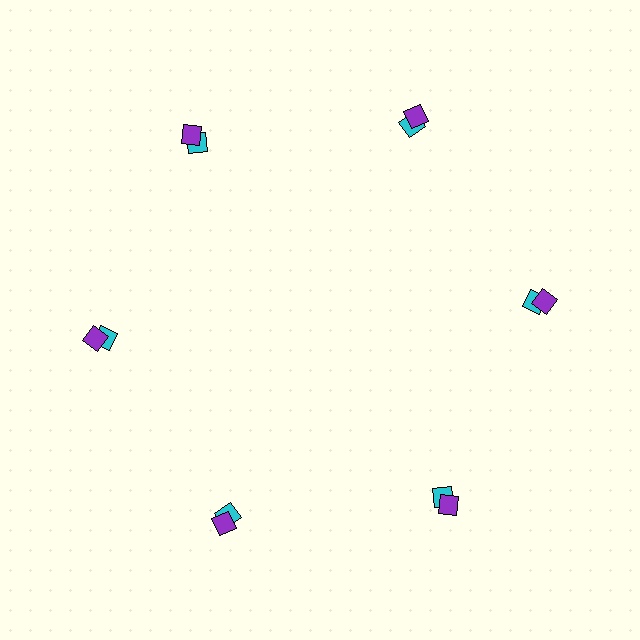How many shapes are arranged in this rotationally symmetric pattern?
There are 12 shapes, arranged in 6 groups of 2.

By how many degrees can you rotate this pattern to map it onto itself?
The pattern maps onto itself every 60 degrees of rotation.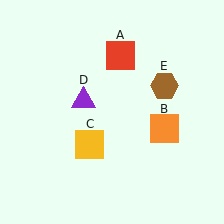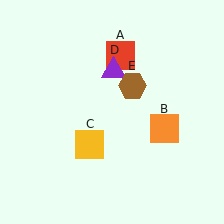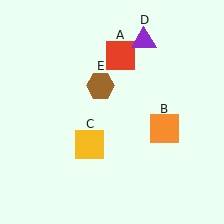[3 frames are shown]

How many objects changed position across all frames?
2 objects changed position: purple triangle (object D), brown hexagon (object E).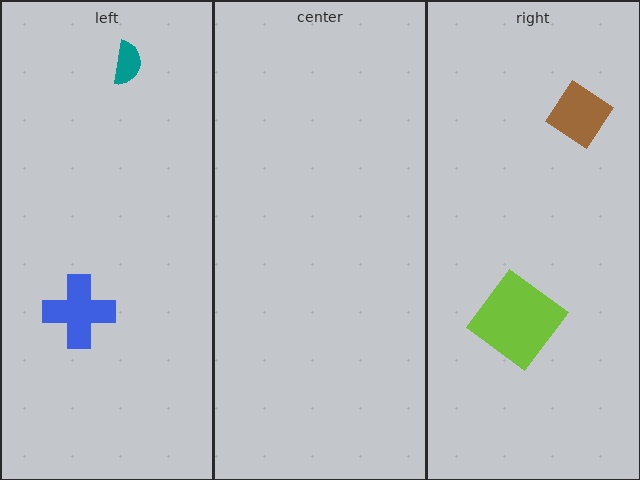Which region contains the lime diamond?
The right region.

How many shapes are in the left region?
2.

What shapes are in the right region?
The brown diamond, the lime diamond.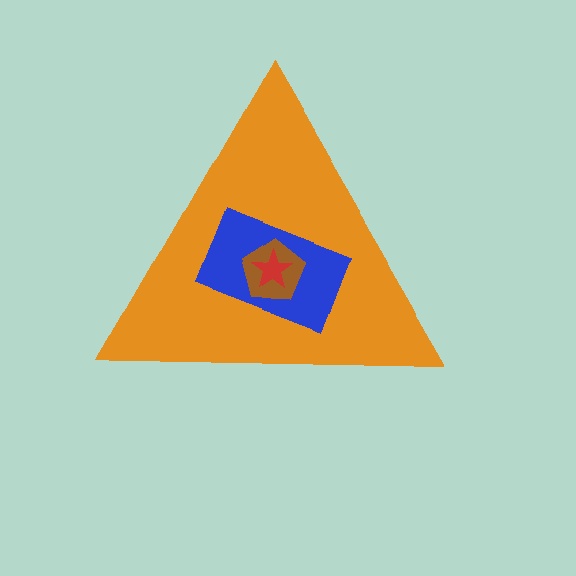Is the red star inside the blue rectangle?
Yes.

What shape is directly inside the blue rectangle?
The brown pentagon.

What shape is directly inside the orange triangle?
The blue rectangle.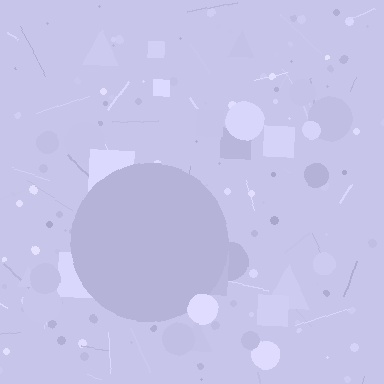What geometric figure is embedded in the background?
A circle is embedded in the background.